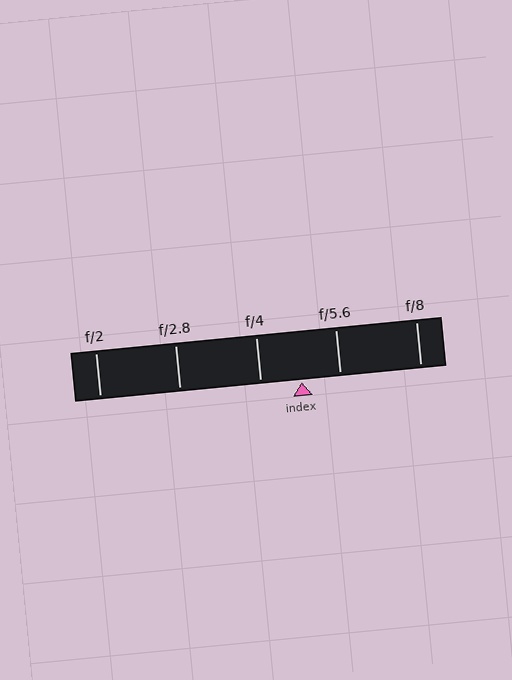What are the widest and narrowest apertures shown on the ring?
The widest aperture shown is f/2 and the narrowest is f/8.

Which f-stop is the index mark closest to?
The index mark is closest to f/5.6.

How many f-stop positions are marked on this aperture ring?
There are 5 f-stop positions marked.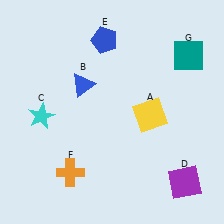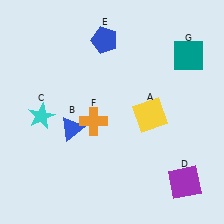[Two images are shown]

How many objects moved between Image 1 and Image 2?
2 objects moved between the two images.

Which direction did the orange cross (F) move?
The orange cross (F) moved up.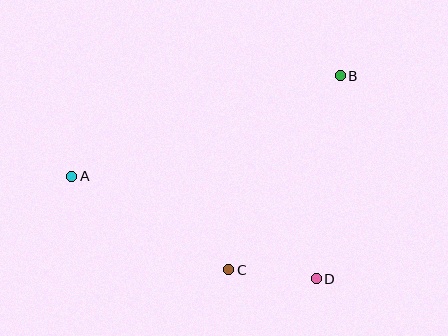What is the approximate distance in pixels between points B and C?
The distance between B and C is approximately 224 pixels.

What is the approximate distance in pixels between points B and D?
The distance between B and D is approximately 205 pixels.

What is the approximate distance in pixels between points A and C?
The distance between A and C is approximately 183 pixels.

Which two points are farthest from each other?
Points A and B are farthest from each other.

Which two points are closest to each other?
Points C and D are closest to each other.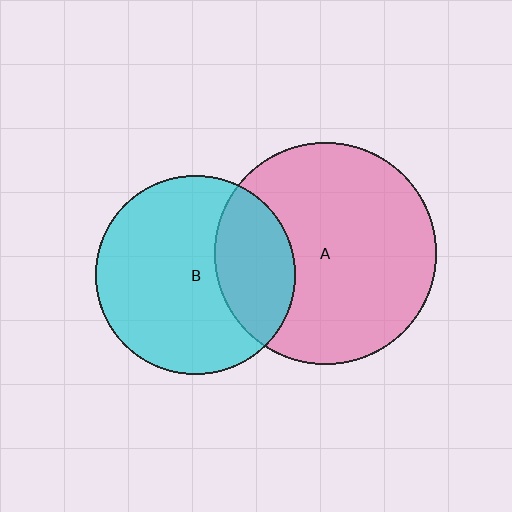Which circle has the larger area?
Circle A (pink).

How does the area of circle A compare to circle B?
Approximately 1.2 times.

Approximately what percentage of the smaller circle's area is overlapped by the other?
Approximately 30%.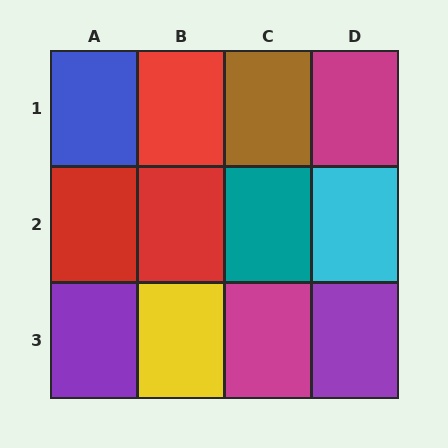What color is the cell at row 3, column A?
Purple.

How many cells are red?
3 cells are red.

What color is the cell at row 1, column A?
Blue.